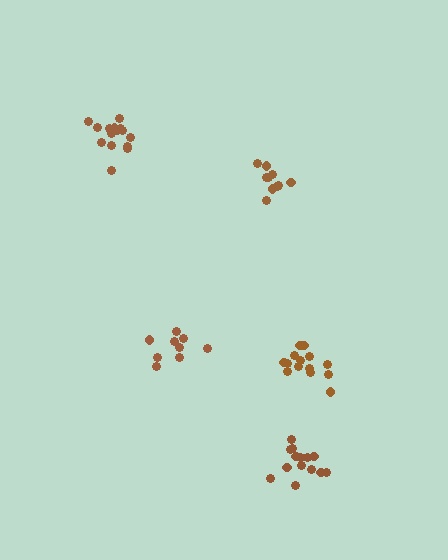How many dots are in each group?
Group 1: 15 dots, Group 2: 14 dots, Group 3: 14 dots, Group 4: 10 dots, Group 5: 9 dots (62 total).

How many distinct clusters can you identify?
There are 5 distinct clusters.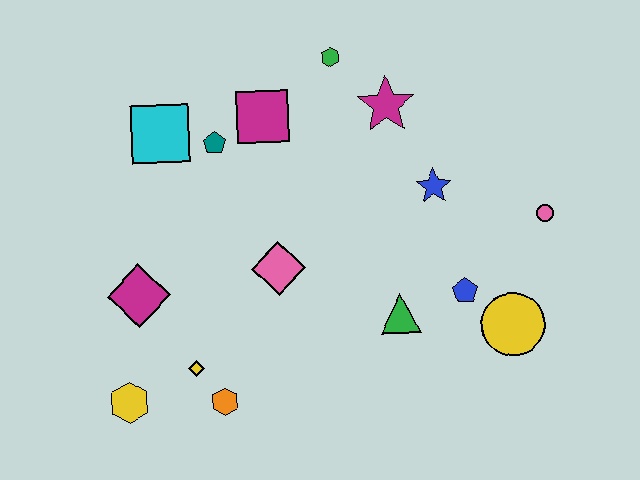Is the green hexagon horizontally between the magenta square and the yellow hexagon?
No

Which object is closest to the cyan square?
The teal pentagon is closest to the cyan square.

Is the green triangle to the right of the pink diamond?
Yes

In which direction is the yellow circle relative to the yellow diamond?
The yellow circle is to the right of the yellow diamond.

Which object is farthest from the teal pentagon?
The yellow circle is farthest from the teal pentagon.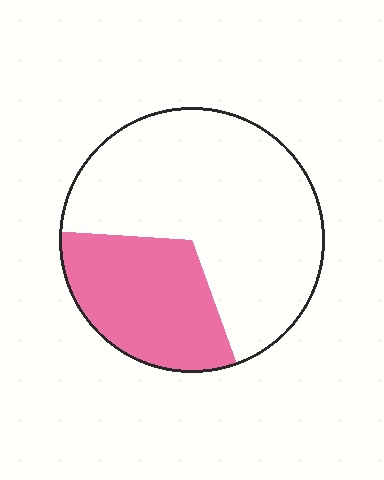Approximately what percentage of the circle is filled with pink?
Approximately 30%.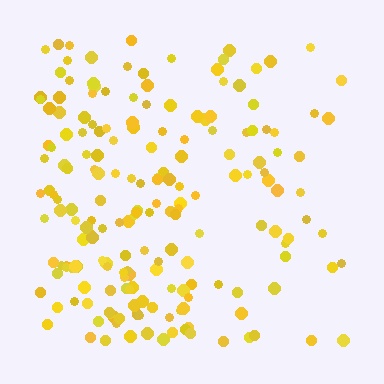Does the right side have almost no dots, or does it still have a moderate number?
Still a moderate number, just noticeably fewer than the left.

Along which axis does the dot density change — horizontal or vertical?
Horizontal.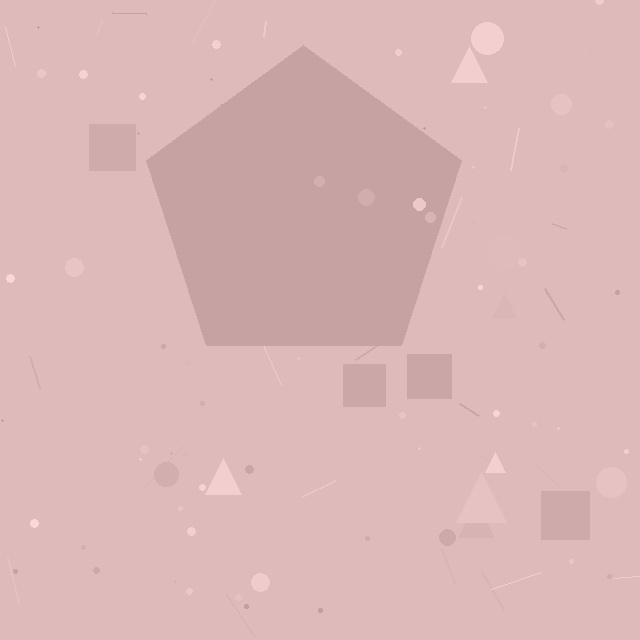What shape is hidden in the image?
A pentagon is hidden in the image.